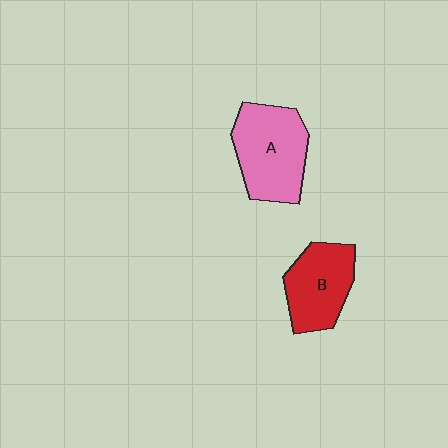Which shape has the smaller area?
Shape B (red).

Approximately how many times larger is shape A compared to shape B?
Approximately 1.2 times.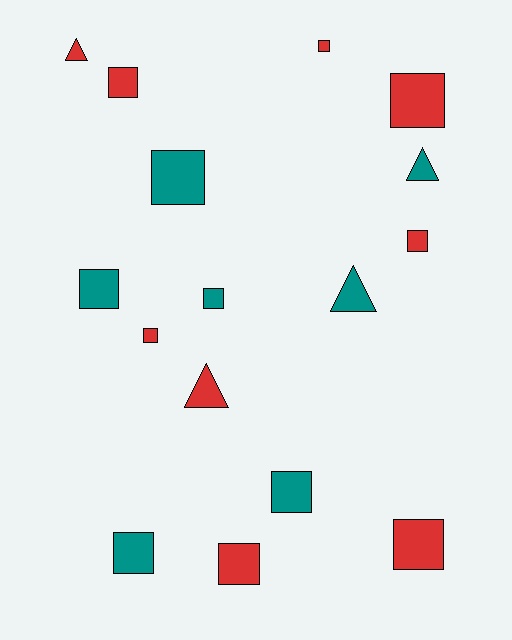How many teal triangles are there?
There are 2 teal triangles.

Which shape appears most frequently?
Square, with 12 objects.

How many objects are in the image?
There are 16 objects.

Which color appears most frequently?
Red, with 9 objects.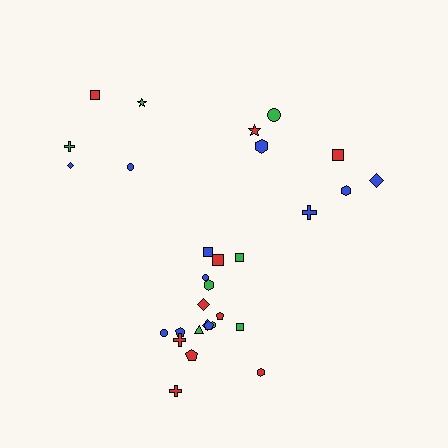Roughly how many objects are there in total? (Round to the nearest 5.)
Roughly 30 objects in total.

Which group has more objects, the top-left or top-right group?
The top-right group.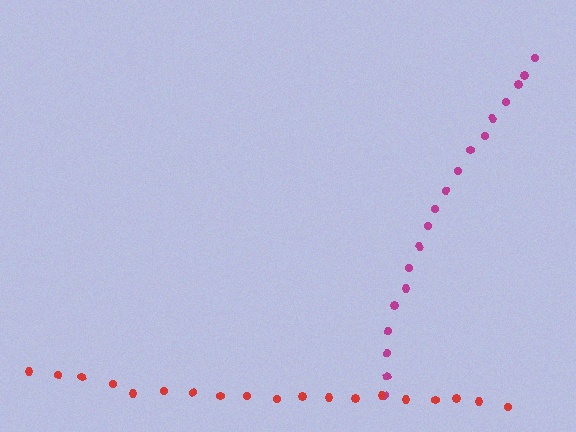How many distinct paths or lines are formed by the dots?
There are 2 distinct paths.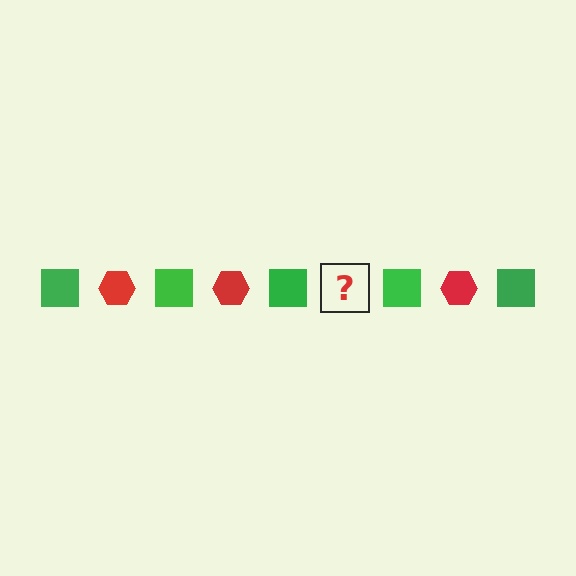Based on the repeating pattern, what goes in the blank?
The blank should be a red hexagon.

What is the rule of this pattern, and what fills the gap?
The rule is that the pattern alternates between green square and red hexagon. The gap should be filled with a red hexagon.